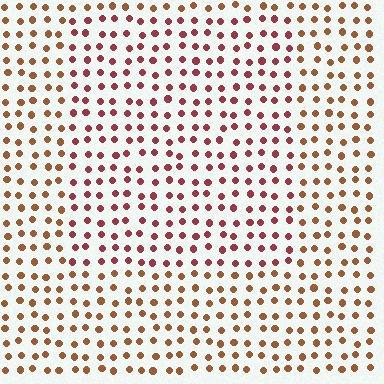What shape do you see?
I see a rectangle.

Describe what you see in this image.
The image is filled with small brown elements in a uniform arrangement. A rectangle-shaped region is visible where the elements are tinted to a slightly different hue, forming a subtle color boundary.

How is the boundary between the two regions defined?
The boundary is defined purely by a slight shift in hue (about 32 degrees). Spacing, size, and orientation are identical on both sides.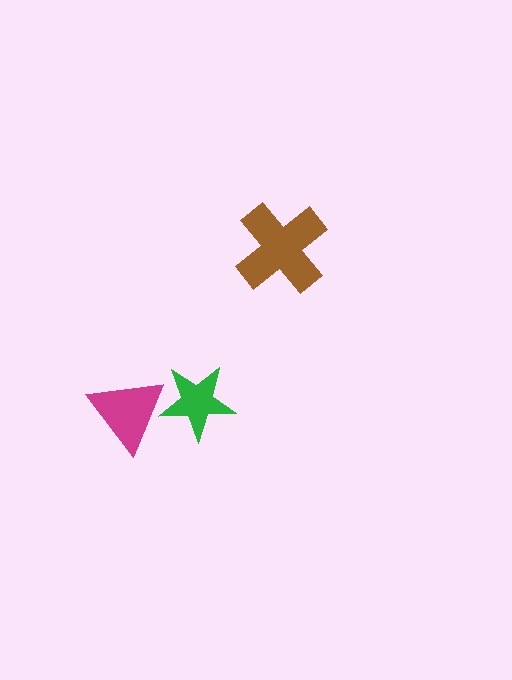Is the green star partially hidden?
No, no other shape covers it.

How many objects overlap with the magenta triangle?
1 object overlaps with the magenta triangle.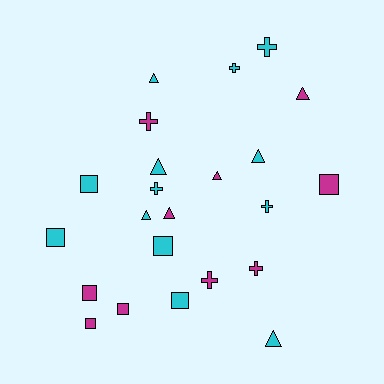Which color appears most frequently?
Cyan, with 13 objects.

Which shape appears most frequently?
Square, with 8 objects.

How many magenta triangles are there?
There are 3 magenta triangles.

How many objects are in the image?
There are 23 objects.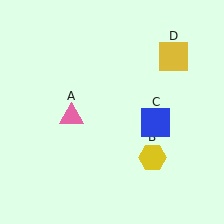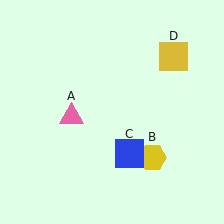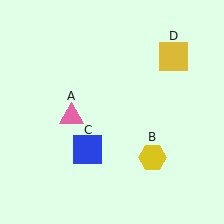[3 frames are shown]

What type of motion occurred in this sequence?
The blue square (object C) rotated clockwise around the center of the scene.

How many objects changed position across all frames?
1 object changed position: blue square (object C).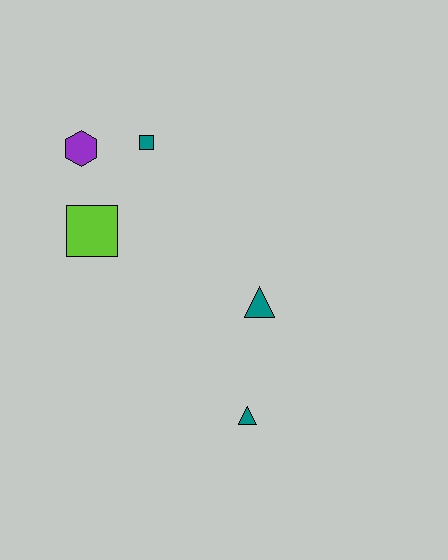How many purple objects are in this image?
There is 1 purple object.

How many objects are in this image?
There are 5 objects.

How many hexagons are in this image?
There is 1 hexagon.